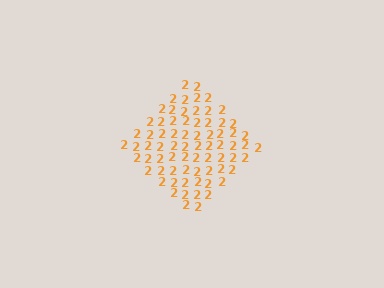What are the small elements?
The small elements are digit 2's.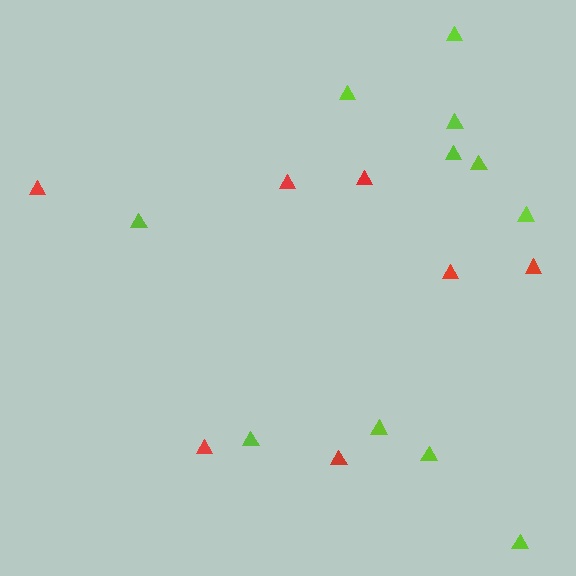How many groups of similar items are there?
There are 2 groups: one group of red triangles (7) and one group of lime triangles (11).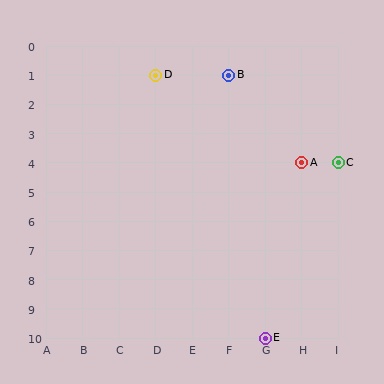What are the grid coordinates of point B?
Point B is at grid coordinates (F, 1).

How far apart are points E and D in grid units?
Points E and D are 3 columns and 9 rows apart (about 9.5 grid units diagonally).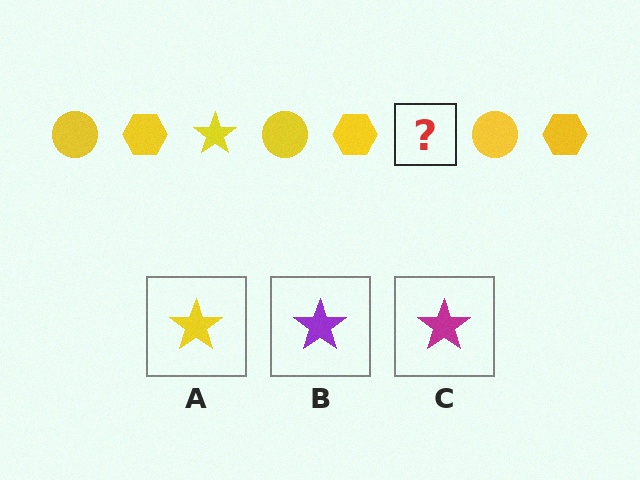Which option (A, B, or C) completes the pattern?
A.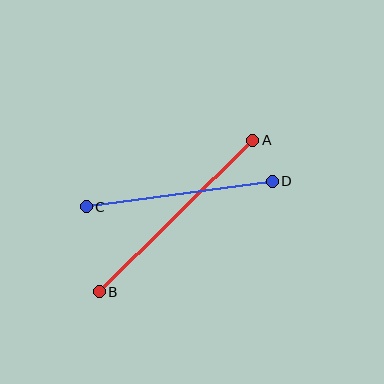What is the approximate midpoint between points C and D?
The midpoint is at approximately (179, 194) pixels.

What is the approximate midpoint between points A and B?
The midpoint is at approximately (176, 216) pixels.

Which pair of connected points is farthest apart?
Points A and B are farthest apart.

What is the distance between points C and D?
The distance is approximately 187 pixels.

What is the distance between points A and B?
The distance is approximately 215 pixels.